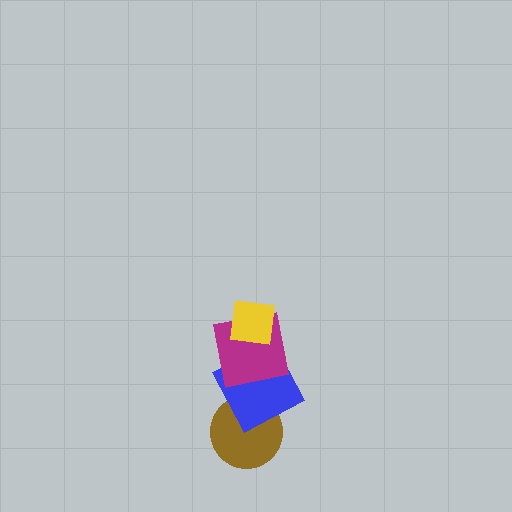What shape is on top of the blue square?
The magenta square is on top of the blue square.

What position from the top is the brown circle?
The brown circle is 4th from the top.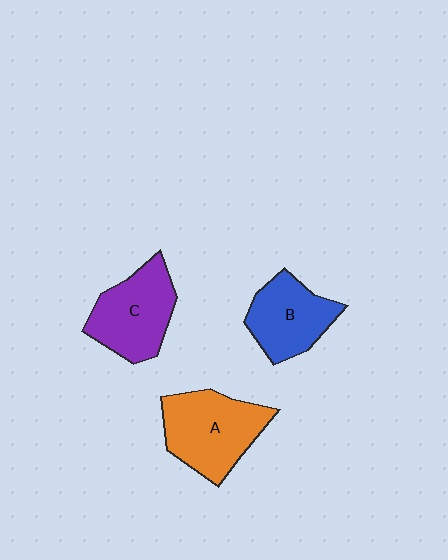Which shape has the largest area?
Shape A (orange).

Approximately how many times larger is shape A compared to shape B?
Approximately 1.3 times.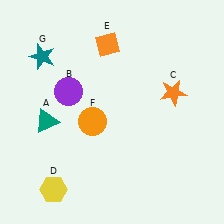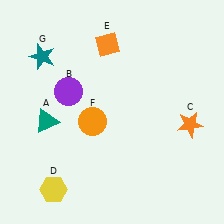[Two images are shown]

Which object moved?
The orange star (C) moved down.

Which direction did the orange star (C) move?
The orange star (C) moved down.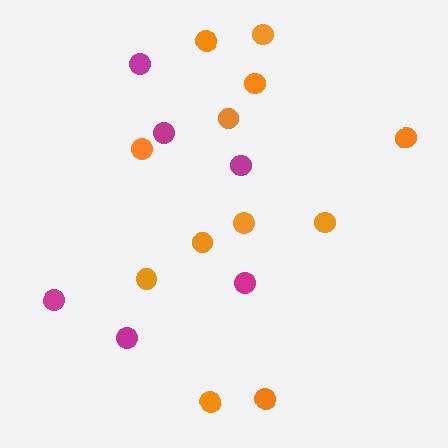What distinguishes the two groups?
There are 2 groups: one group of orange circles (12) and one group of magenta circles (6).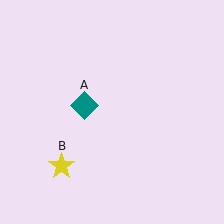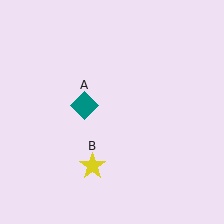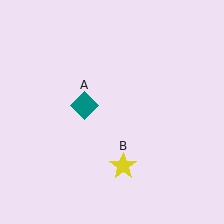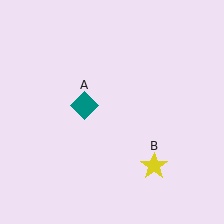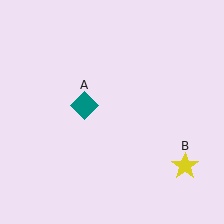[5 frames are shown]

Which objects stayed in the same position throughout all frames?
Teal diamond (object A) remained stationary.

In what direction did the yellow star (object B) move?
The yellow star (object B) moved right.